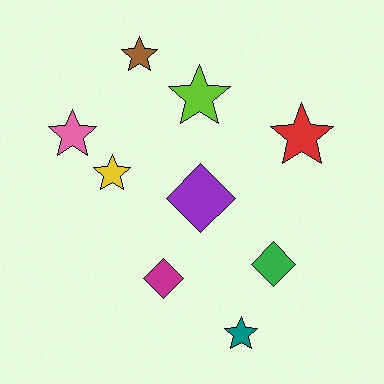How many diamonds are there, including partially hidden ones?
There are 3 diamonds.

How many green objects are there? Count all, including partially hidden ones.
There is 1 green object.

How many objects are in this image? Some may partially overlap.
There are 9 objects.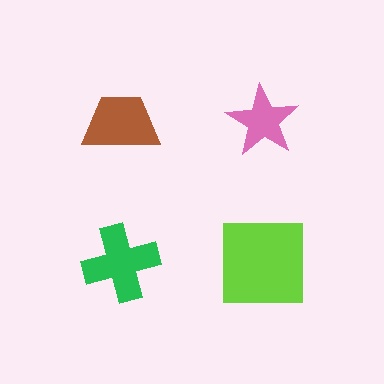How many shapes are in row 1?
2 shapes.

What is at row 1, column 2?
A pink star.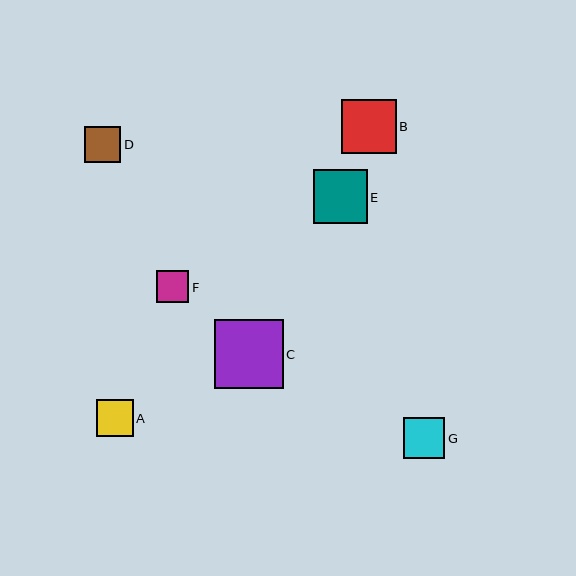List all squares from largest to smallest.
From largest to smallest: C, B, E, G, A, D, F.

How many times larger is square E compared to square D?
Square E is approximately 1.5 times the size of square D.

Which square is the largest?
Square C is the largest with a size of approximately 69 pixels.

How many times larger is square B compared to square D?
Square B is approximately 1.5 times the size of square D.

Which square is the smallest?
Square F is the smallest with a size of approximately 32 pixels.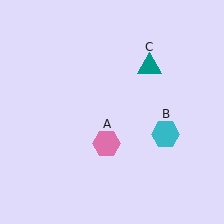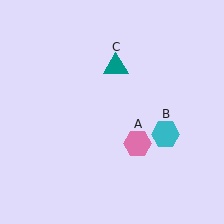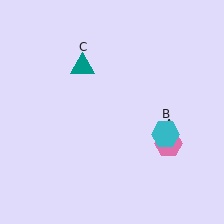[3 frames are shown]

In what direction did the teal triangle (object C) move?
The teal triangle (object C) moved left.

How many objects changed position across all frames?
2 objects changed position: pink hexagon (object A), teal triangle (object C).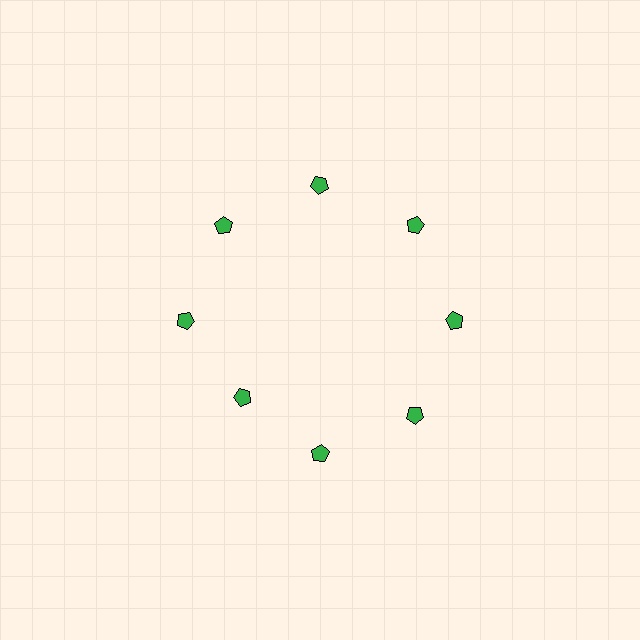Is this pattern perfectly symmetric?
No. The 8 green pentagons are arranged in a ring, but one element near the 8 o'clock position is pulled inward toward the center, breaking the 8-fold rotational symmetry.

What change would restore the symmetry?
The symmetry would be restored by moving it outward, back onto the ring so that all 8 pentagons sit at equal angles and equal distance from the center.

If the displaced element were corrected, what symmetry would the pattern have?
It would have 8-fold rotational symmetry — the pattern would map onto itself every 45 degrees.